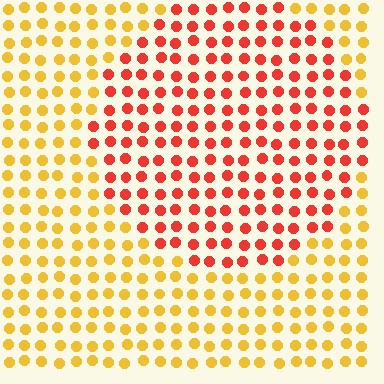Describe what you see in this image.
The image is filled with small yellow elements in a uniform arrangement. A circle-shaped region is visible where the elements are tinted to a slightly different hue, forming a subtle color boundary.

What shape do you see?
I see a circle.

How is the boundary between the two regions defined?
The boundary is defined purely by a slight shift in hue (about 44 degrees). Spacing, size, and orientation are identical on both sides.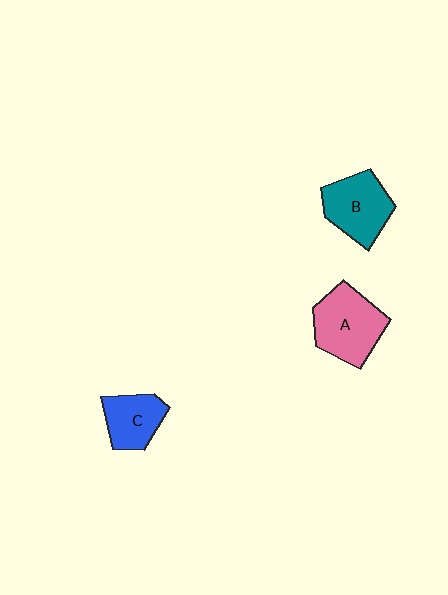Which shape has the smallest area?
Shape C (blue).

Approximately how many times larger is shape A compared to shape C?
Approximately 1.5 times.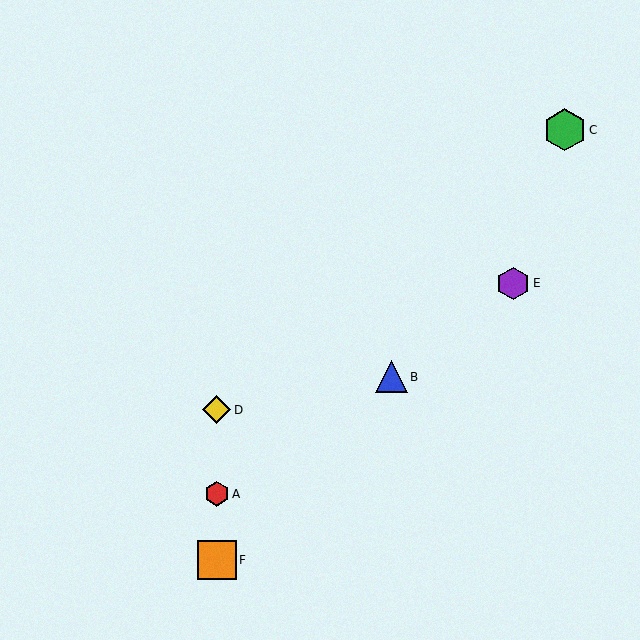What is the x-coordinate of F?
Object F is at x≈217.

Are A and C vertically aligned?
No, A is at x≈217 and C is at x≈565.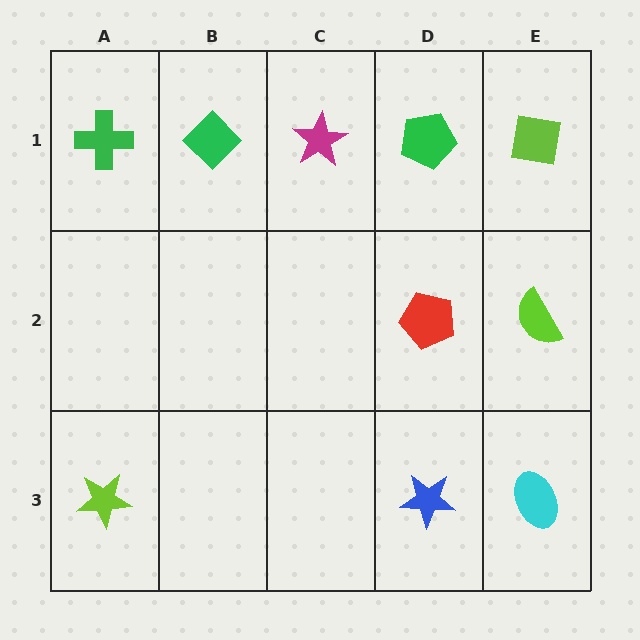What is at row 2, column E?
A lime semicircle.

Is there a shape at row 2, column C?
No, that cell is empty.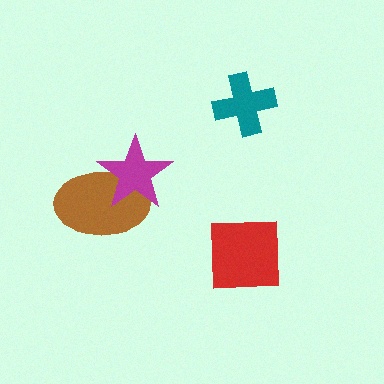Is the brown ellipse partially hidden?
Yes, it is partially covered by another shape.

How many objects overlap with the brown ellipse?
1 object overlaps with the brown ellipse.